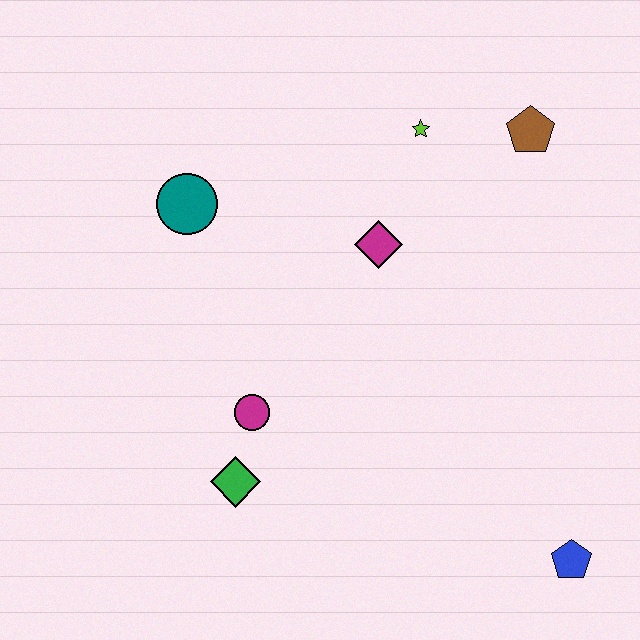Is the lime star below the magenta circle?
No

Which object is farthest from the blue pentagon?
The teal circle is farthest from the blue pentagon.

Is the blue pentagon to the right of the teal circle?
Yes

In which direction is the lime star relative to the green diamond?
The lime star is above the green diamond.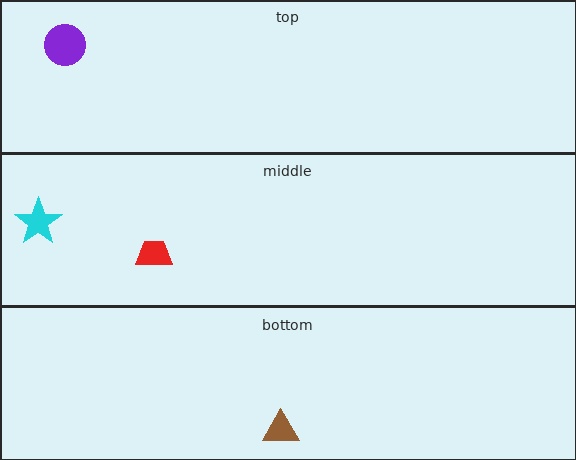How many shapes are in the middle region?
2.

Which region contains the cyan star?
The middle region.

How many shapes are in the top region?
1.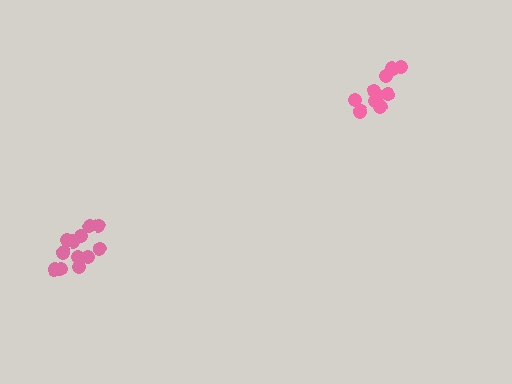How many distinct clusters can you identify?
There are 2 distinct clusters.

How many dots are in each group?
Group 1: 12 dots, Group 2: 12 dots (24 total).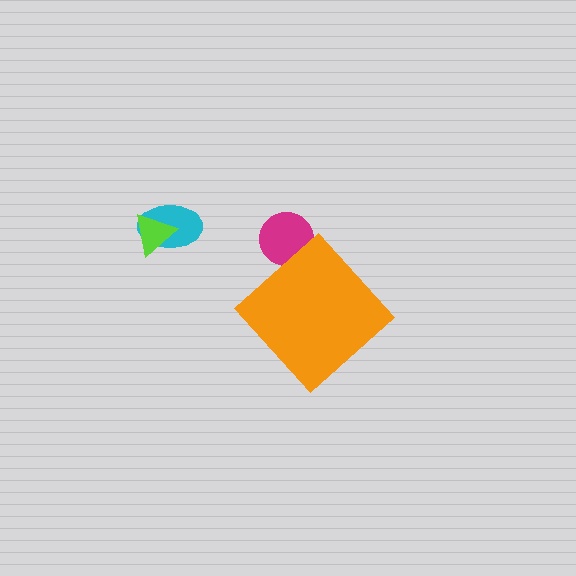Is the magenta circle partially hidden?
Yes, the magenta circle is partially hidden behind the orange diamond.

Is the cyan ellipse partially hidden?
No, the cyan ellipse is fully visible.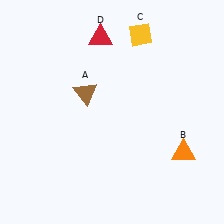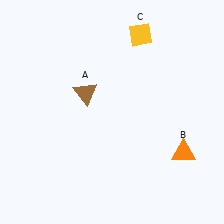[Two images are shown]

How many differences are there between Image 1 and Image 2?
There is 1 difference between the two images.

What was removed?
The red triangle (D) was removed in Image 2.